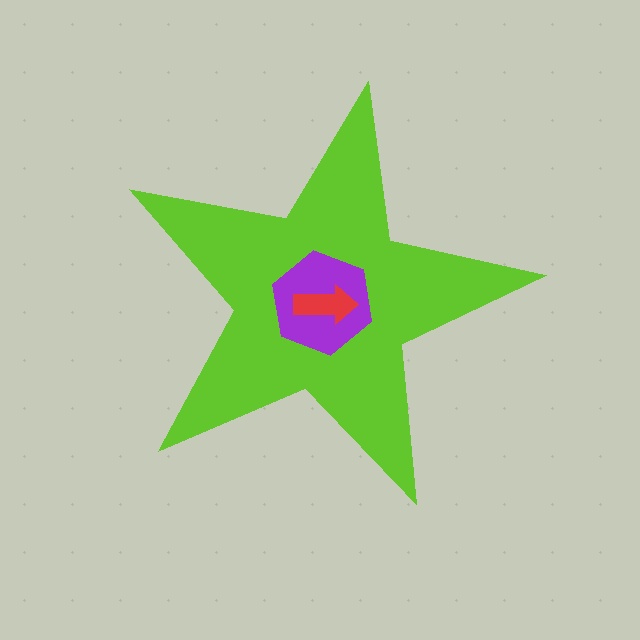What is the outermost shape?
The lime star.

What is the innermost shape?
The red arrow.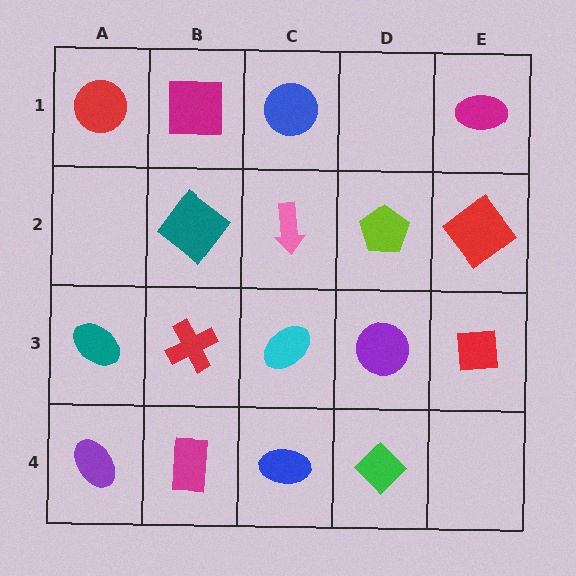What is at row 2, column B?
A teal diamond.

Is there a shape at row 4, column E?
No, that cell is empty.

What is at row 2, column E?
A red diamond.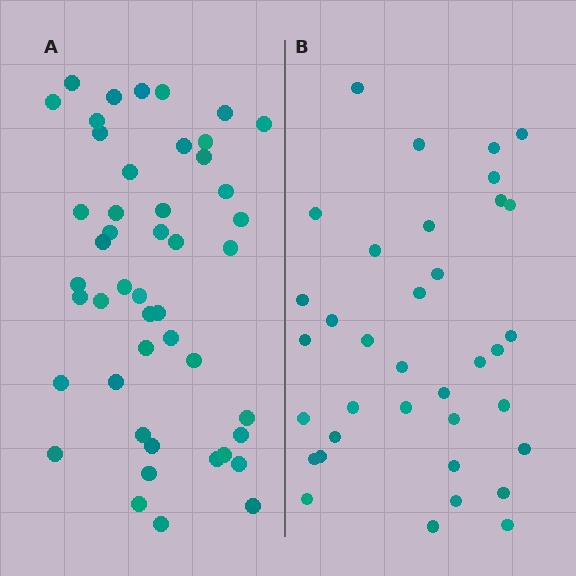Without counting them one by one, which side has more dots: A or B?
Region A (the left region) has more dots.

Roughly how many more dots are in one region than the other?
Region A has roughly 12 or so more dots than region B.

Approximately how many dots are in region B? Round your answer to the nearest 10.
About 40 dots. (The exact count is 36, which rounds to 40.)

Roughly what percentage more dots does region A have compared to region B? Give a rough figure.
About 30% more.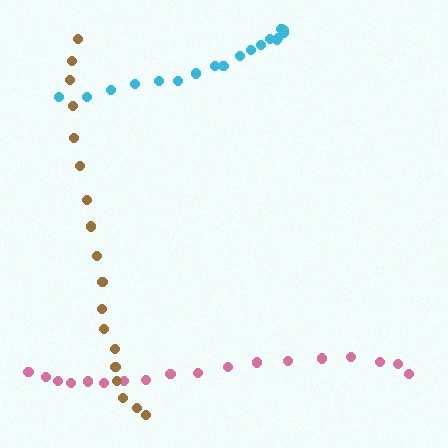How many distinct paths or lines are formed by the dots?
There are 3 distinct paths.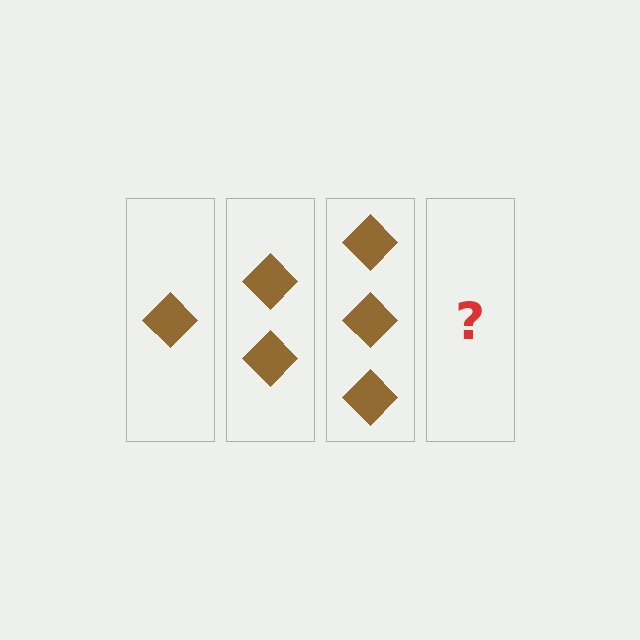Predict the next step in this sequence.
The next step is 4 diamonds.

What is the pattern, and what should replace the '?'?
The pattern is that each step adds one more diamond. The '?' should be 4 diamonds.